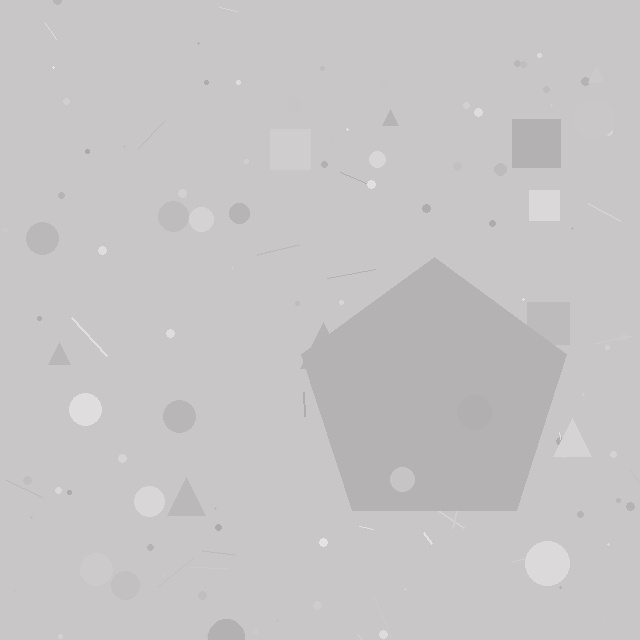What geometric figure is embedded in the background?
A pentagon is embedded in the background.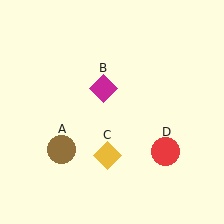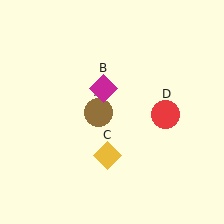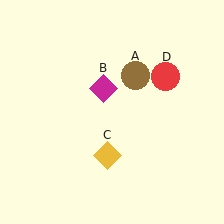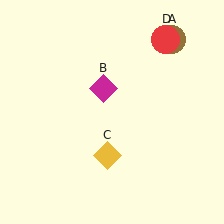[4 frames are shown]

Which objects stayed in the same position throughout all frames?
Magenta diamond (object B) and yellow diamond (object C) remained stationary.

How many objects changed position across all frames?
2 objects changed position: brown circle (object A), red circle (object D).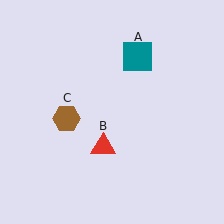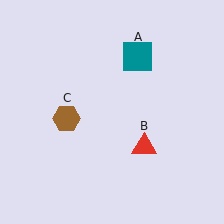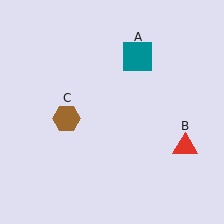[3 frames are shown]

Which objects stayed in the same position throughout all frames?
Teal square (object A) and brown hexagon (object C) remained stationary.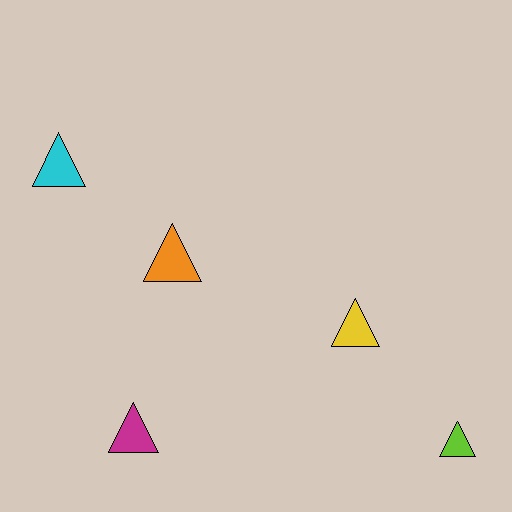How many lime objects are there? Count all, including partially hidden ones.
There is 1 lime object.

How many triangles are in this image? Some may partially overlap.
There are 5 triangles.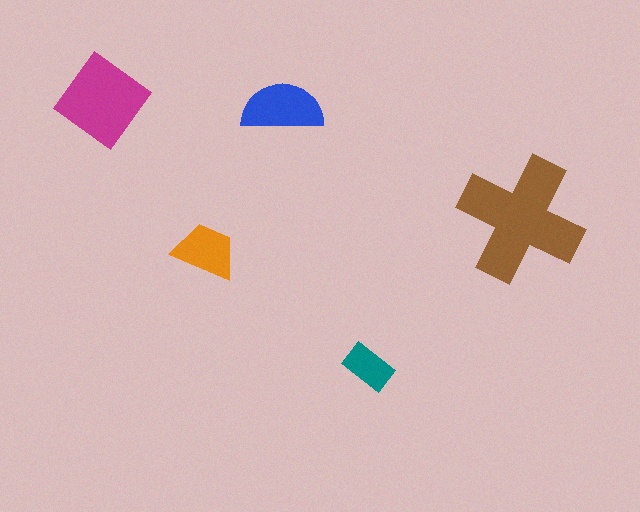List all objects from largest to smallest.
The brown cross, the magenta diamond, the blue semicircle, the orange trapezoid, the teal rectangle.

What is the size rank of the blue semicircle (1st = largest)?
3rd.